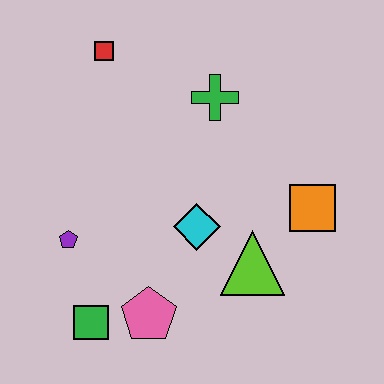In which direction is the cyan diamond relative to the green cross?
The cyan diamond is below the green cross.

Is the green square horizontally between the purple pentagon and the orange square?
Yes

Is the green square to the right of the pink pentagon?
No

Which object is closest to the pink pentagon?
The green square is closest to the pink pentagon.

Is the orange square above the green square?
Yes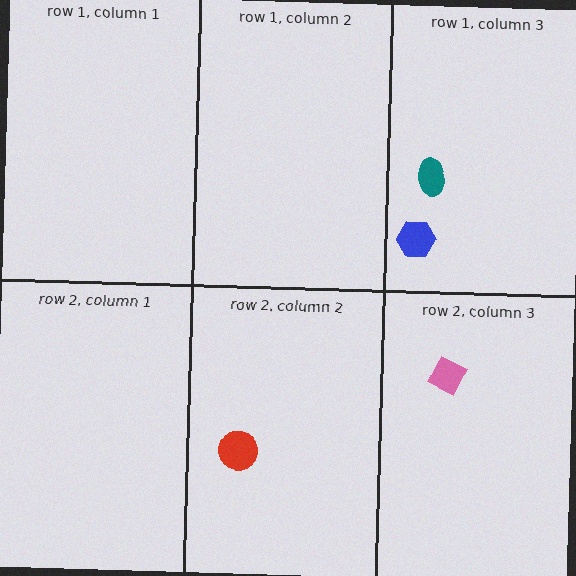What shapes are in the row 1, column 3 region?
The teal ellipse, the blue hexagon.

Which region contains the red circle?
The row 2, column 2 region.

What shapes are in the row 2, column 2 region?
The red circle.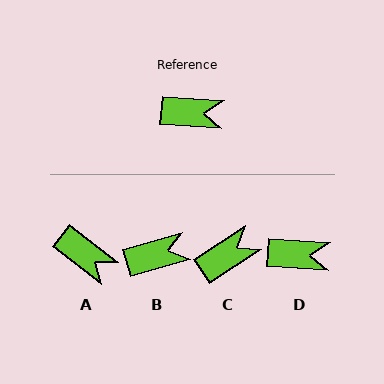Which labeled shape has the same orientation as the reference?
D.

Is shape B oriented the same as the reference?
No, it is off by about 21 degrees.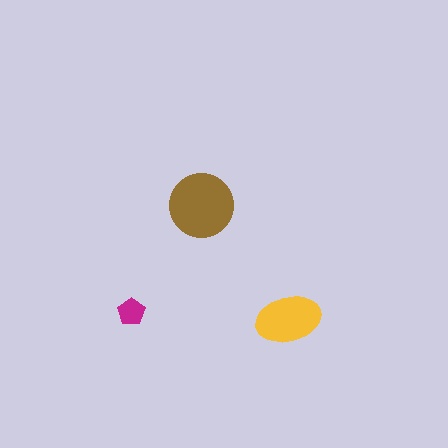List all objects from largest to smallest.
The brown circle, the yellow ellipse, the magenta pentagon.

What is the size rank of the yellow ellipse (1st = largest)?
2nd.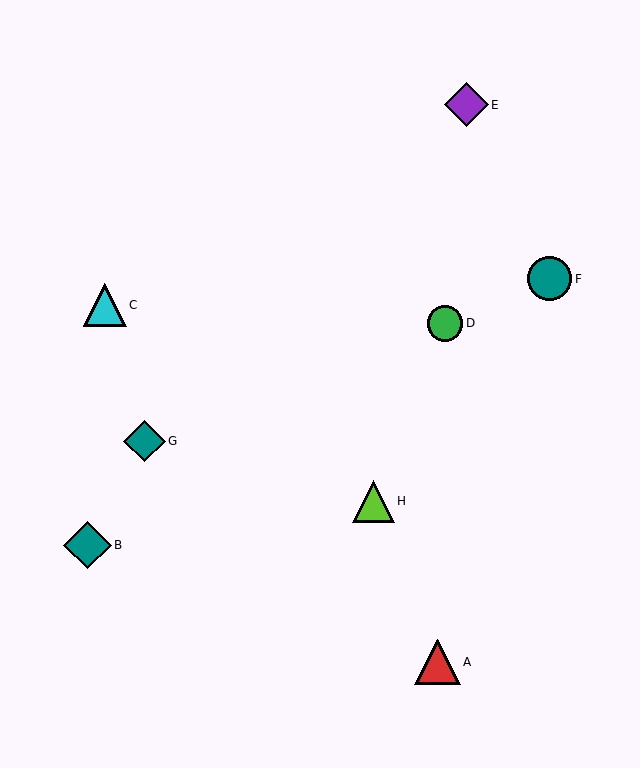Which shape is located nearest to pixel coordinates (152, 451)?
The teal diamond (labeled G) at (144, 441) is nearest to that location.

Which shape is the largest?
The teal diamond (labeled B) is the largest.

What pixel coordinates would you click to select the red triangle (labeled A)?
Click at (437, 662) to select the red triangle A.